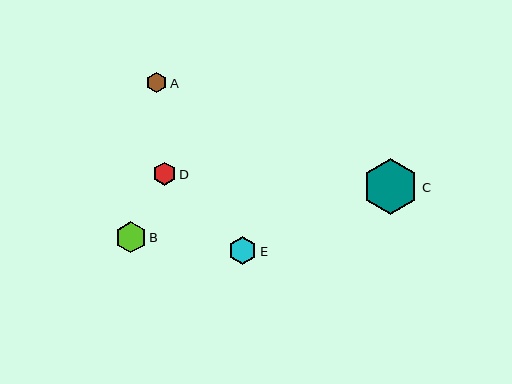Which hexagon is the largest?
Hexagon C is the largest with a size of approximately 55 pixels.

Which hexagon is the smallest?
Hexagon A is the smallest with a size of approximately 20 pixels.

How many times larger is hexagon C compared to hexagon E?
Hexagon C is approximately 2.0 times the size of hexagon E.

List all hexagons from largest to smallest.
From largest to smallest: C, B, E, D, A.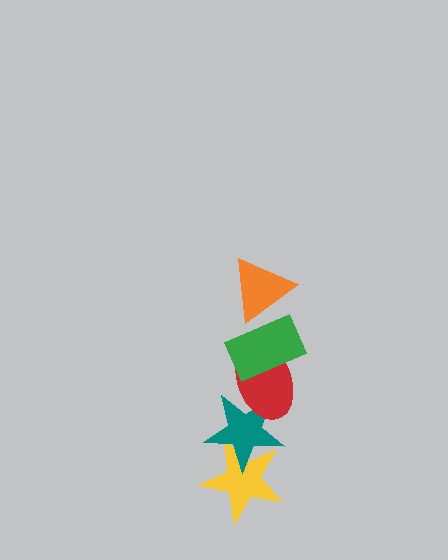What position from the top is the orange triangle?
The orange triangle is 1st from the top.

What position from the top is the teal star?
The teal star is 4th from the top.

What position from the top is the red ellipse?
The red ellipse is 3rd from the top.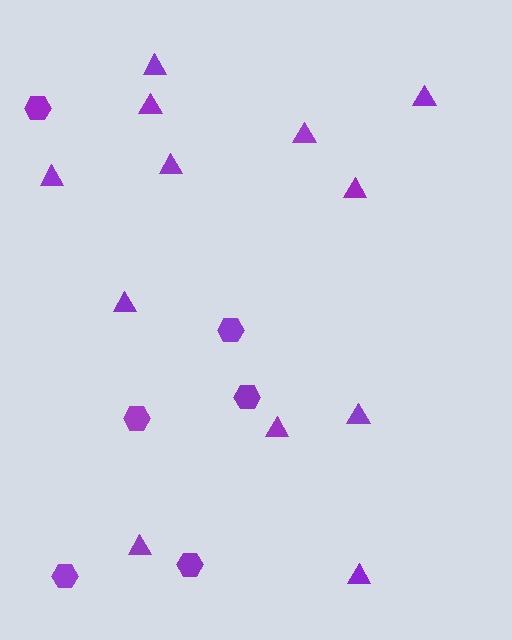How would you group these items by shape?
There are 2 groups: one group of hexagons (6) and one group of triangles (12).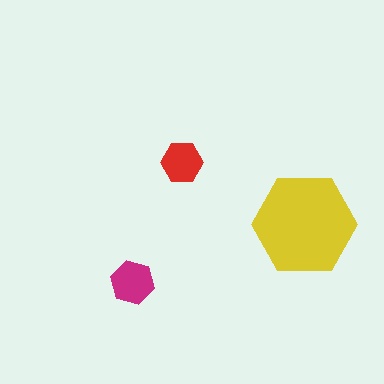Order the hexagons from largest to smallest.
the yellow one, the magenta one, the red one.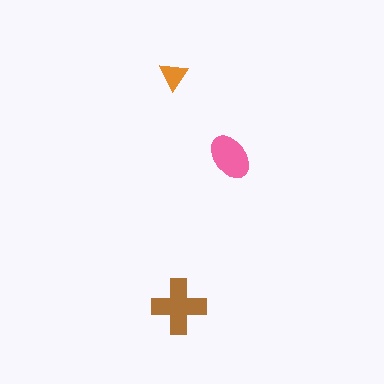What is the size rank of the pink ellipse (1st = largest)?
2nd.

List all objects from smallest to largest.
The orange triangle, the pink ellipse, the brown cross.